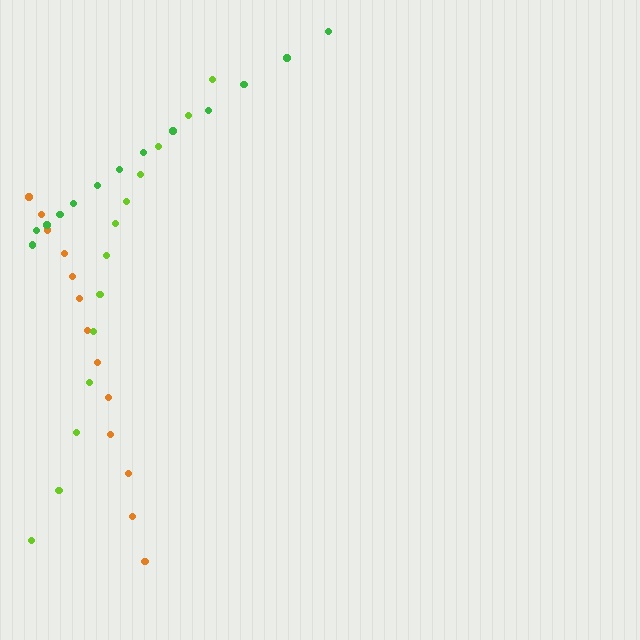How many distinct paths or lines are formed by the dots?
There are 3 distinct paths.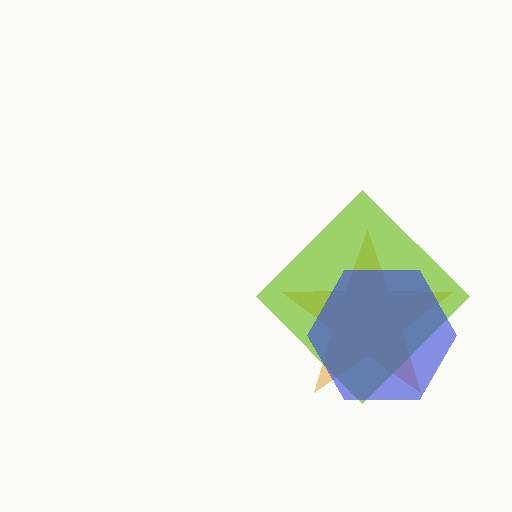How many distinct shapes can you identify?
There are 3 distinct shapes: an orange star, a lime diamond, a blue hexagon.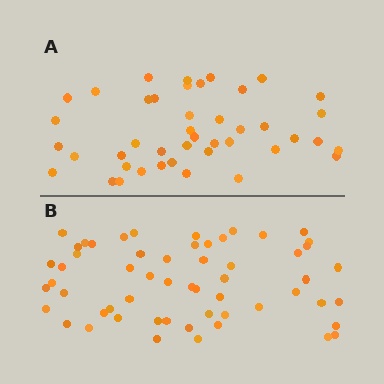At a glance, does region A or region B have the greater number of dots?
Region B (the bottom region) has more dots.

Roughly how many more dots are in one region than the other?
Region B has approximately 15 more dots than region A.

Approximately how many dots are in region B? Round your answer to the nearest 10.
About 60 dots. (The exact count is 57, which rounds to 60.)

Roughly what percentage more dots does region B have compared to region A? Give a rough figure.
About 35% more.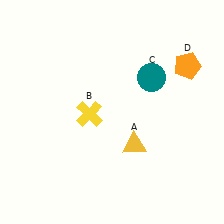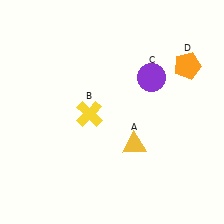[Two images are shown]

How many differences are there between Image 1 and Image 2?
There is 1 difference between the two images.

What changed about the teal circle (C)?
In Image 1, C is teal. In Image 2, it changed to purple.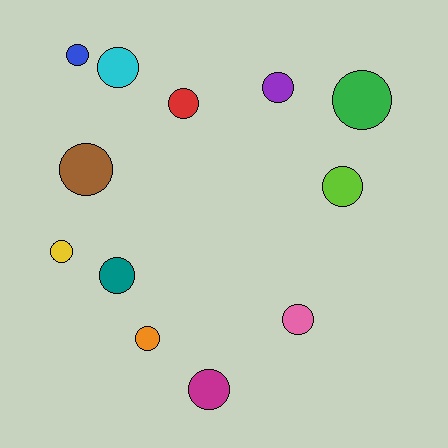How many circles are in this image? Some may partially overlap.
There are 12 circles.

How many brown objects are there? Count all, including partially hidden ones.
There is 1 brown object.